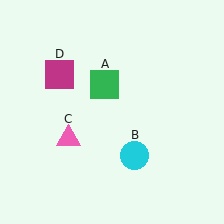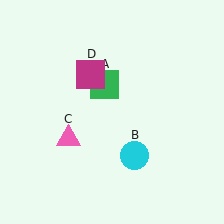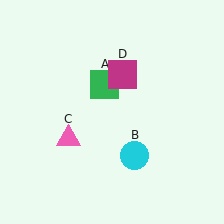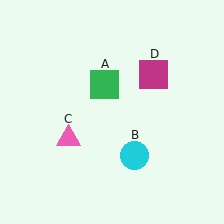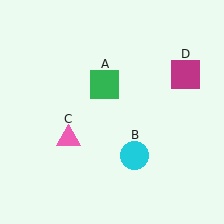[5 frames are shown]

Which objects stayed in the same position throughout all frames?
Green square (object A) and cyan circle (object B) and pink triangle (object C) remained stationary.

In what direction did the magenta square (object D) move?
The magenta square (object D) moved right.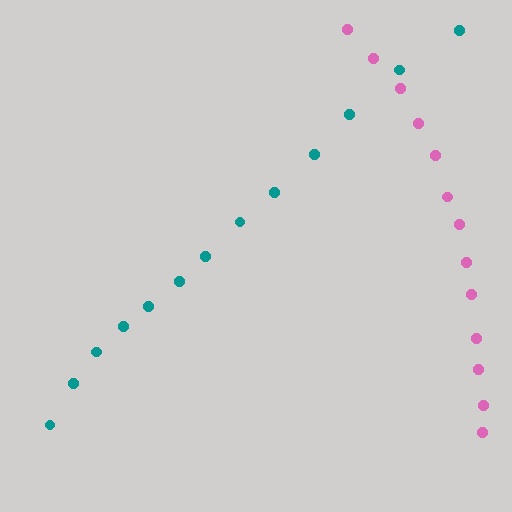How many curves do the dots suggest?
There are 2 distinct paths.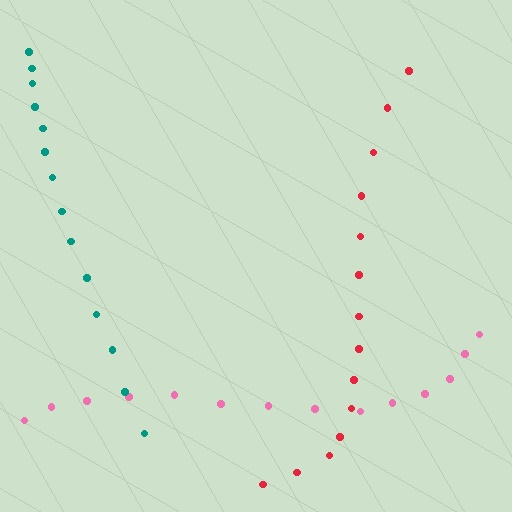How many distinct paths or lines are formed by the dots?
There are 3 distinct paths.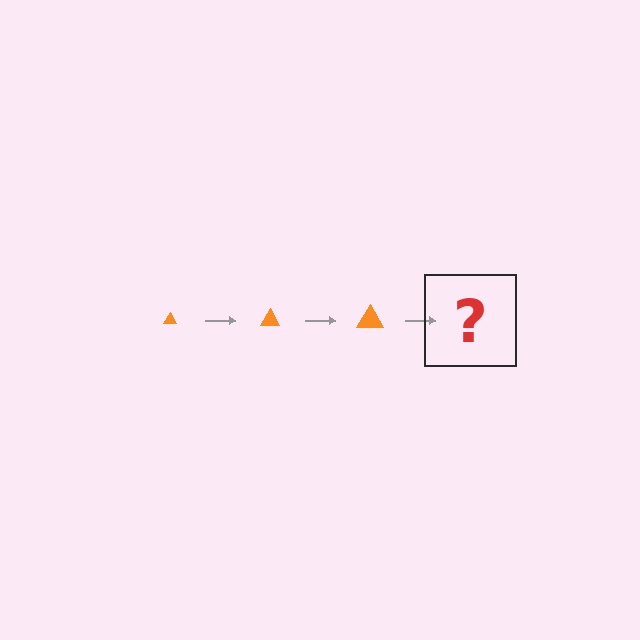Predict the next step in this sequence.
The next step is an orange triangle, larger than the previous one.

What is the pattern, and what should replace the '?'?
The pattern is that the triangle gets progressively larger each step. The '?' should be an orange triangle, larger than the previous one.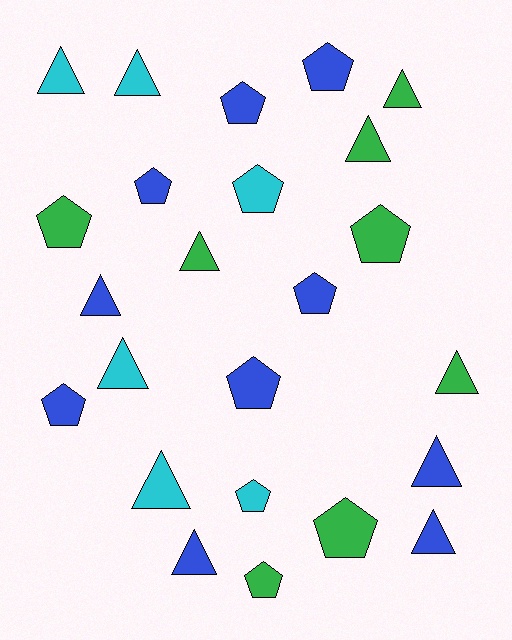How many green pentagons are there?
There are 4 green pentagons.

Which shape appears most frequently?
Triangle, with 12 objects.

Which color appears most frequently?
Blue, with 10 objects.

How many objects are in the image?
There are 24 objects.